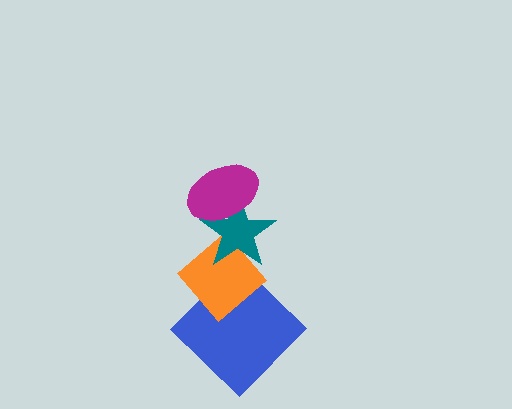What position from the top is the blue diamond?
The blue diamond is 4th from the top.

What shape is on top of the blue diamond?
The orange diamond is on top of the blue diamond.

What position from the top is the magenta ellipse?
The magenta ellipse is 1st from the top.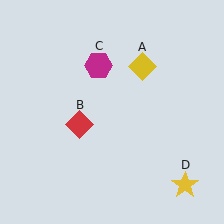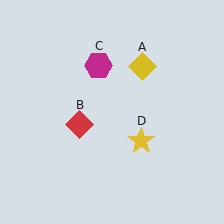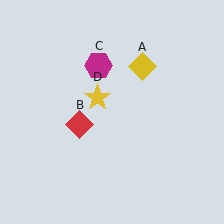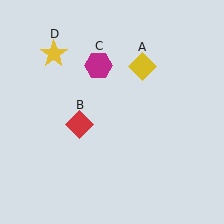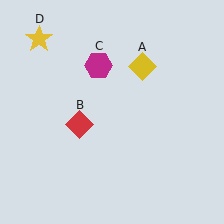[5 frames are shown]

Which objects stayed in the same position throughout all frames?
Yellow diamond (object A) and red diamond (object B) and magenta hexagon (object C) remained stationary.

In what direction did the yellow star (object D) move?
The yellow star (object D) moved up and to the left.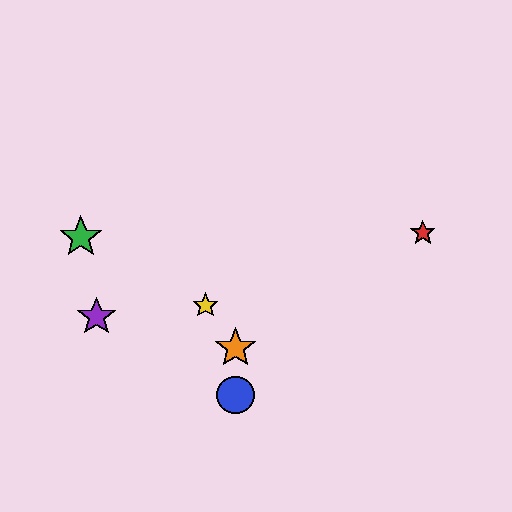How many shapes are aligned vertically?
2 shapes (the blue circle, the orange star) are aligned vertically.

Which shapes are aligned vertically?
The blue circle, the orange star are aligned vertically.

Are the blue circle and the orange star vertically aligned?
Yes, both are at x≈236.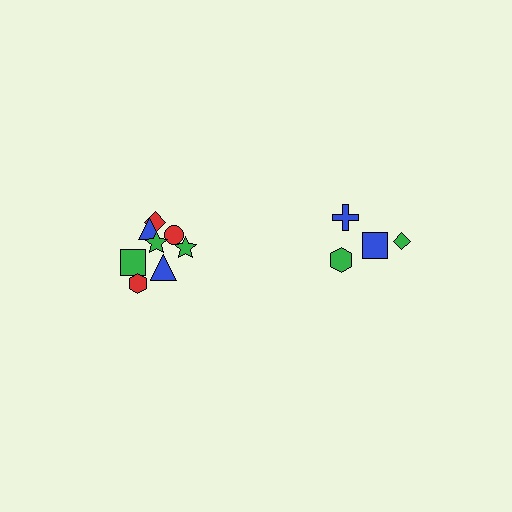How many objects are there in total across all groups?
There are 12 objects.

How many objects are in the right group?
There are 4 objects.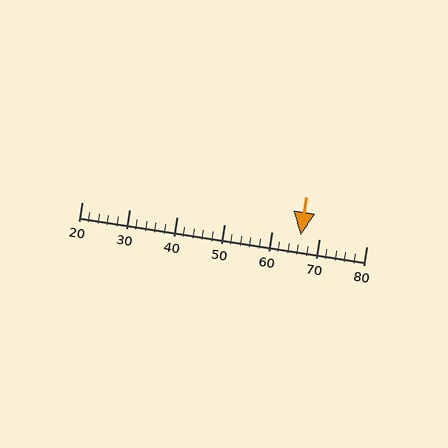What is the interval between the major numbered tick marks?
The major tick marks are spaced 10 units apart.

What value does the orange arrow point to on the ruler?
The orange arrow points to approximately 66.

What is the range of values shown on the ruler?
The ruler shows values from 20 to 80.